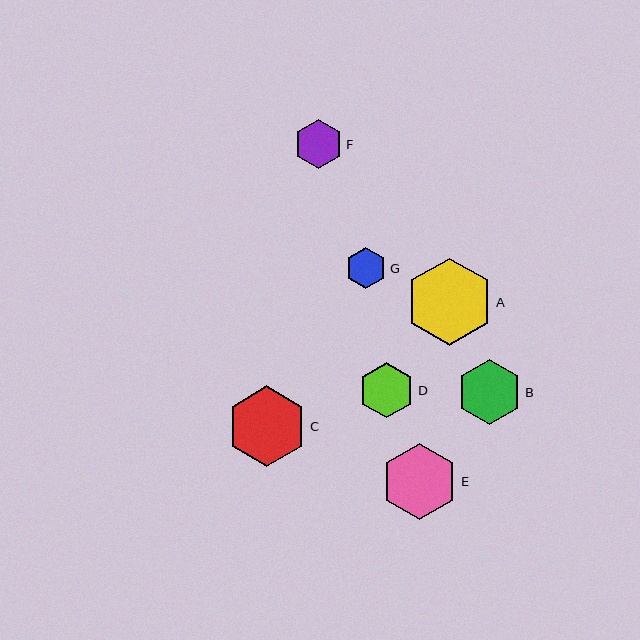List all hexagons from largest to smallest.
From largest to smallest: A, C, E, B, D, F, G.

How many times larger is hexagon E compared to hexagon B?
Hexagon E is approximately 1.2 times the size of hexagon B.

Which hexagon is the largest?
Hexagon A is the largest with a size of approximately 87 pixels.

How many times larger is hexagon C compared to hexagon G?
Hexagon C is approximately 1.9 times the size of hexagon G.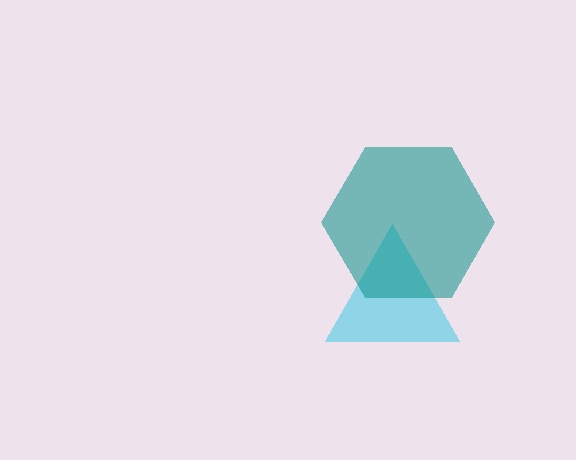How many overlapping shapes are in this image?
There are 2 overlapping shapes in the image.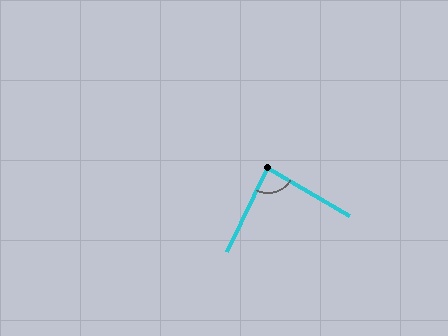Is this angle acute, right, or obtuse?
It is approximately a right angle.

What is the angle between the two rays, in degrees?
Approximately 86 degrees.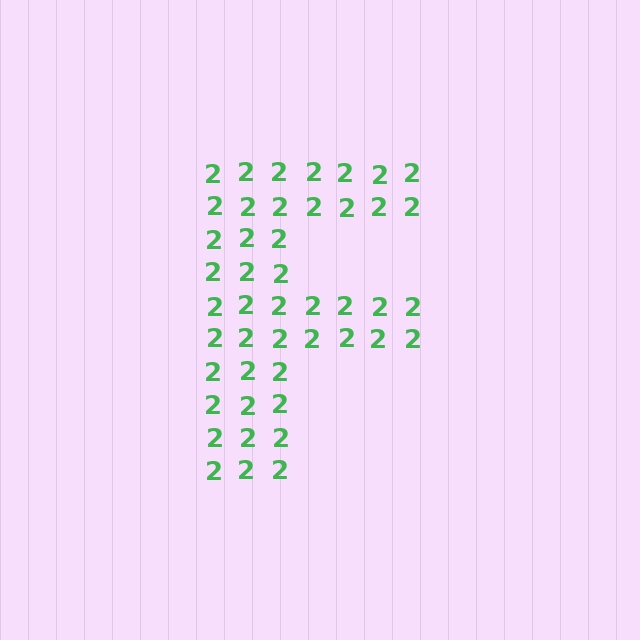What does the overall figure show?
The overall figure shows the letter F.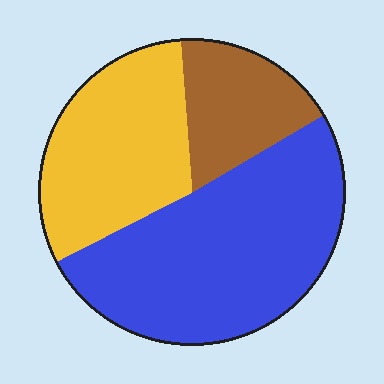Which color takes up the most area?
Blue, at roughly 50%.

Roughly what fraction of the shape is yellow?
Yellow covers roughly 30% of the shape.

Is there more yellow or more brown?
Yellow.